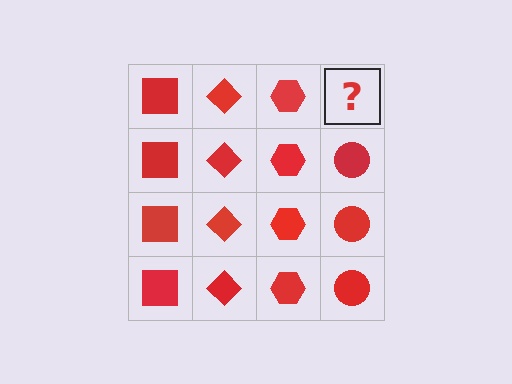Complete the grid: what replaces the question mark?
The question mark should be replaced with a red circle.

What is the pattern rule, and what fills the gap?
The rule is that each column has a consistent shape. The gap should be filled with a red circle.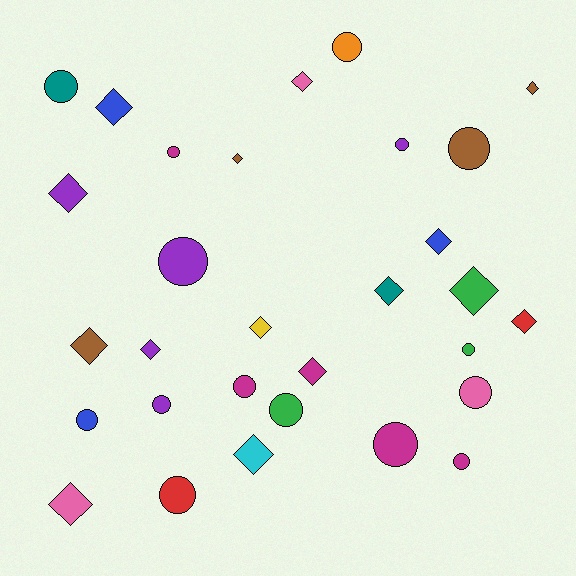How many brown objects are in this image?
There are 4 brown objects.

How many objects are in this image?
There are 30 objects.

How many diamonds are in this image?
There are 15 diamonds.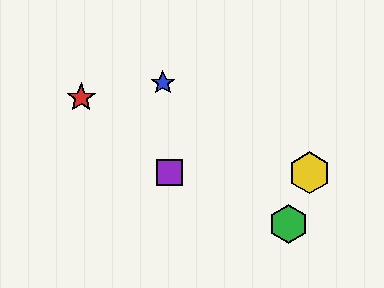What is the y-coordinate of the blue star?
The blue star is at y≈83.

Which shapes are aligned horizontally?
The yellow hexagon, the purple square are aligned horizontally.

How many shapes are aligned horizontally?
2 shapes (the yellow hexagon, the purple square) are aligned horizontally.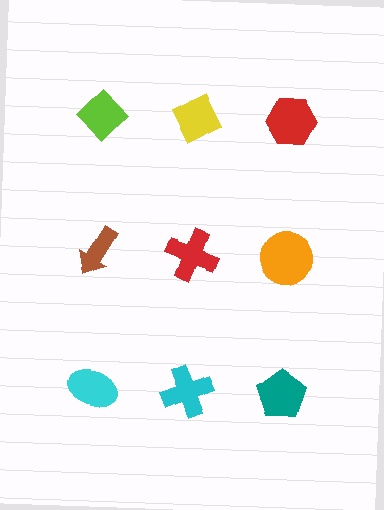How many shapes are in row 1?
3 shapes.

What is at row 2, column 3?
An orange circle.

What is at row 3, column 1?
A cyan ellipse.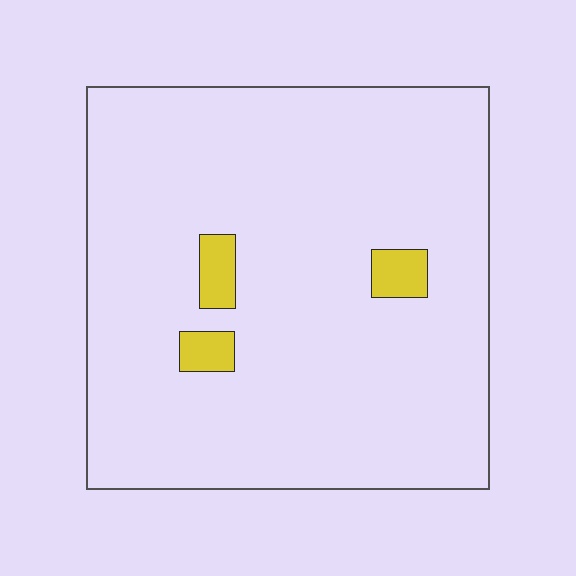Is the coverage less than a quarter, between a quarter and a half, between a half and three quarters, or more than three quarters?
Less than a quarter.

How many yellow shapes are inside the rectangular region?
3.